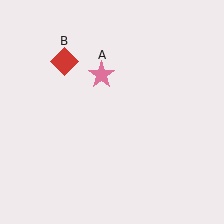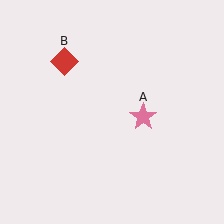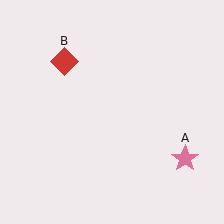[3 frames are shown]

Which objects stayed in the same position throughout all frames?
Red diamond (object B) remained stationary.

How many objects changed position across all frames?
1 object changed position: pink star (object A).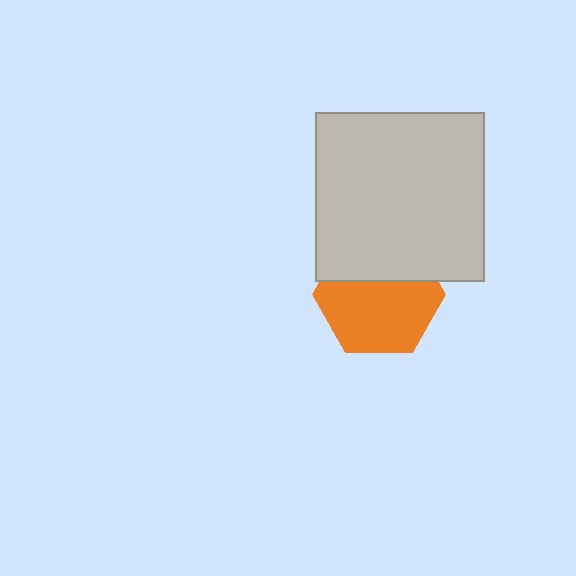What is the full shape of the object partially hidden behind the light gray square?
The partially hidden object is an orange hexagon.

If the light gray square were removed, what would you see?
You would see the complete orange hexagon.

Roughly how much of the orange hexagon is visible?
About half of it is visible (roughly 65%).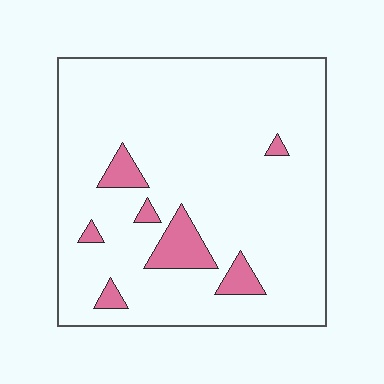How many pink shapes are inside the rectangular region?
7.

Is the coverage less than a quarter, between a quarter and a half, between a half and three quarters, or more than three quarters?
Less than a quarter.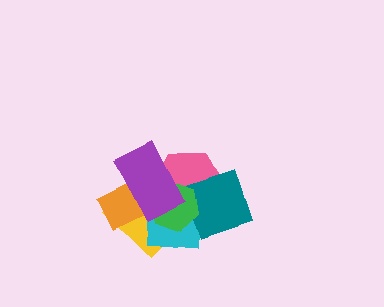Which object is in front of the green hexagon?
The purple rectangle is in front of the green hexagon.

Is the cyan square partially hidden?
Yes, it is partially covered by another shape.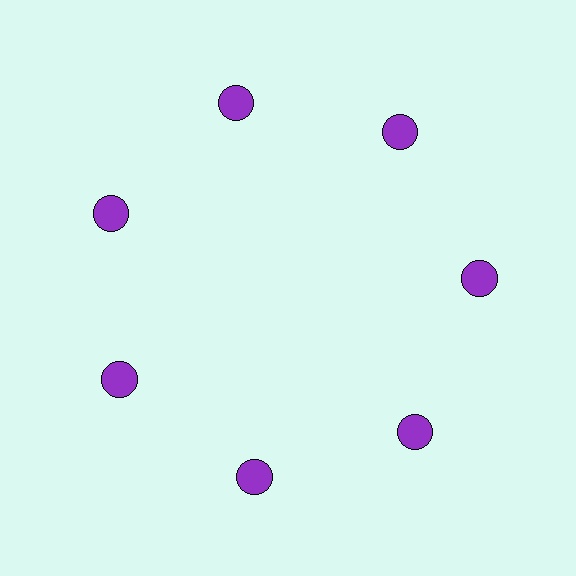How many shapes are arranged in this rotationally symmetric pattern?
There are 7 shapes, arranged in 7 groups of 1.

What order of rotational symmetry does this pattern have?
This pattern has 7-fold rotational symmetry.